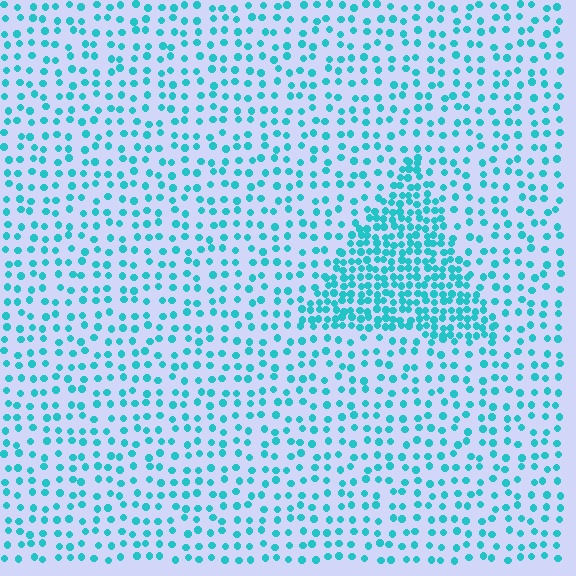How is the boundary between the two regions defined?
The boundary is defined by a change in element density (approximately 2.4x ratio). All elements are the same color, size, and shape.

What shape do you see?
I see a triangle.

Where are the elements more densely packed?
The elements are more densely packed inside the triangle boundary.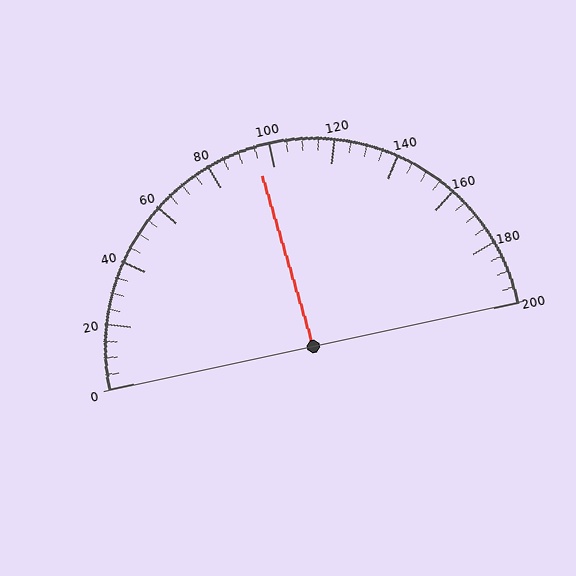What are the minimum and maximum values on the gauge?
The gauge ranges from 0 to 200.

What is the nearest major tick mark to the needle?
The nearest major tick mark is 100.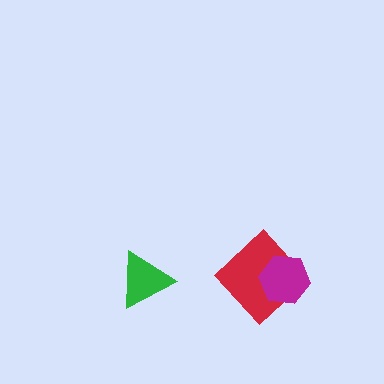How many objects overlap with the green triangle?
0 objects overlap with the green triangle.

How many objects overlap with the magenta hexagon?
1 object overlaps with the magenta hexagon.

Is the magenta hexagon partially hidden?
No, no other shape covers it.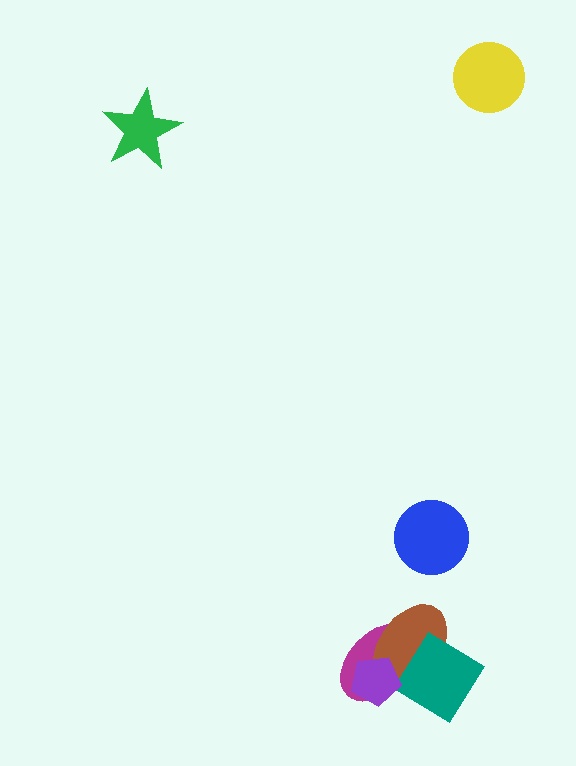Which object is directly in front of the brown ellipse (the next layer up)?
The teal diamond is directly in front of the brown ellipse.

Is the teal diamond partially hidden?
Yes, it is partially covered by another shape.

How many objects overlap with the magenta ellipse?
3 objects overlap with the magenta ellipse.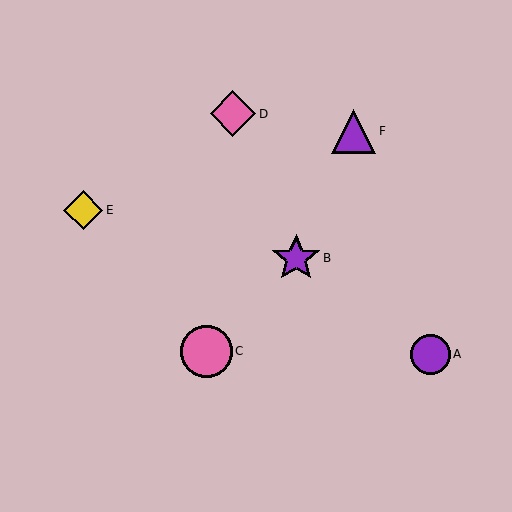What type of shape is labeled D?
Shape D is a pink diamond.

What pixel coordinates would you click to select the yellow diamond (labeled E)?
Click at (83, 210) to select the yellow diamond E.